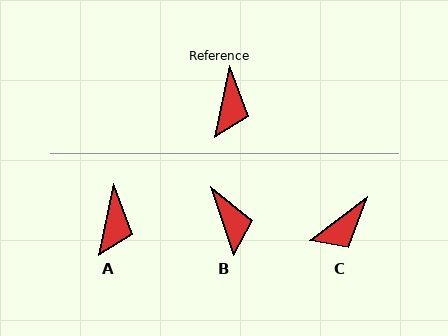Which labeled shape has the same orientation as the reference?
A.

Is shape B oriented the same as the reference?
No, it is off by about 30 degrees.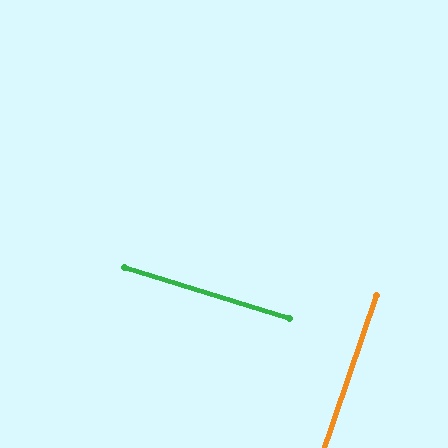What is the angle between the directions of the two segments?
Approximately 89 degrees.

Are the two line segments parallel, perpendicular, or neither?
Perpendicular — they meet at approximately 89°.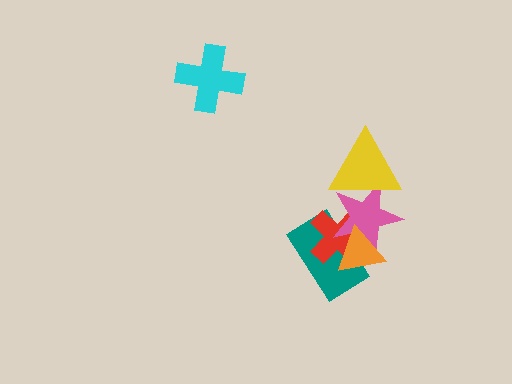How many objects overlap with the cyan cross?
0 objects overlap with the cyan cross.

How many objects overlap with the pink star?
4 objects overlap with the pink star.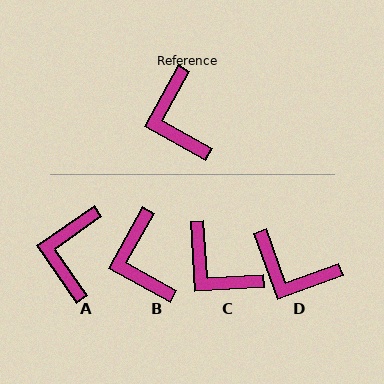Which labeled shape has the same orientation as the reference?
B.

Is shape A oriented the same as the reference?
No, it is off by about 26 degrees.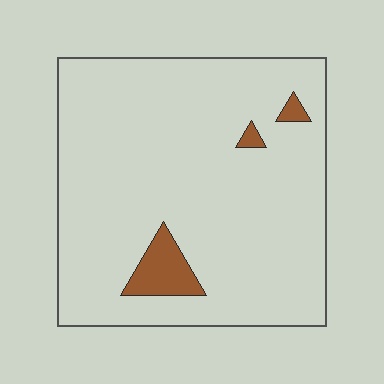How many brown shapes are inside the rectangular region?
3.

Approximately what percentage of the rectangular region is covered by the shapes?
Approximately 5%.